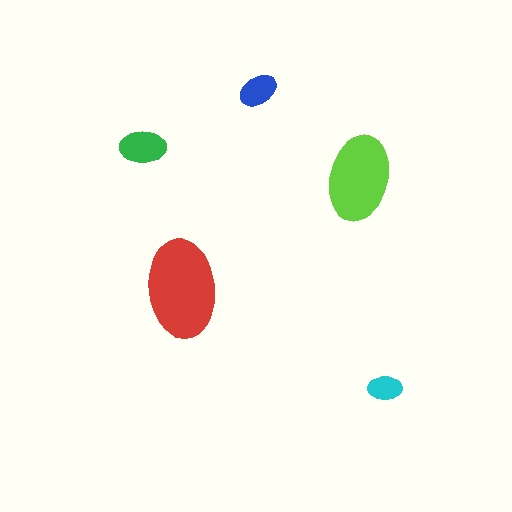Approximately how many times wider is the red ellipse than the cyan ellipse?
About 3 times wider.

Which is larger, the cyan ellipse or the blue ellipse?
The blue one.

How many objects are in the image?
There are 5 objects in the image.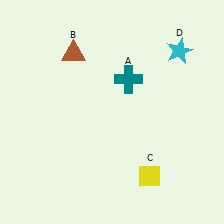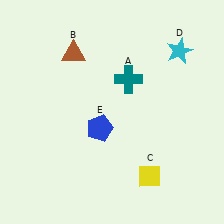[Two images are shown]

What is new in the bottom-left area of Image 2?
A blue pentagon (E) was added in the bottom-left area of Image 2.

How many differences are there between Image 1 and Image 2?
There is 1 difference between the two images.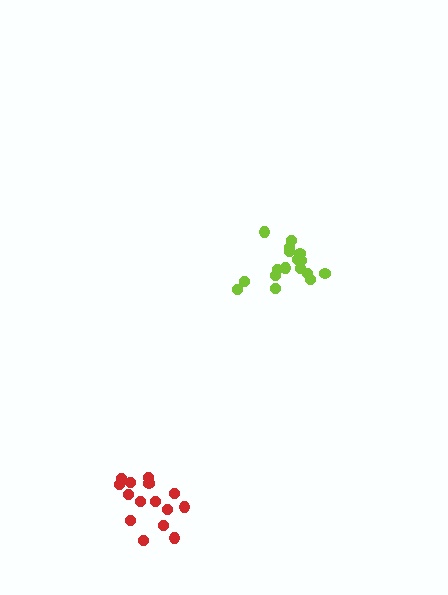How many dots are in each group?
Group 1: 17 dots, Group 2: 15 dots (32 total).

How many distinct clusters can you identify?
There are 2 distinct clusters.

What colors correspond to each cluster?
The clusters are colored: lime, red.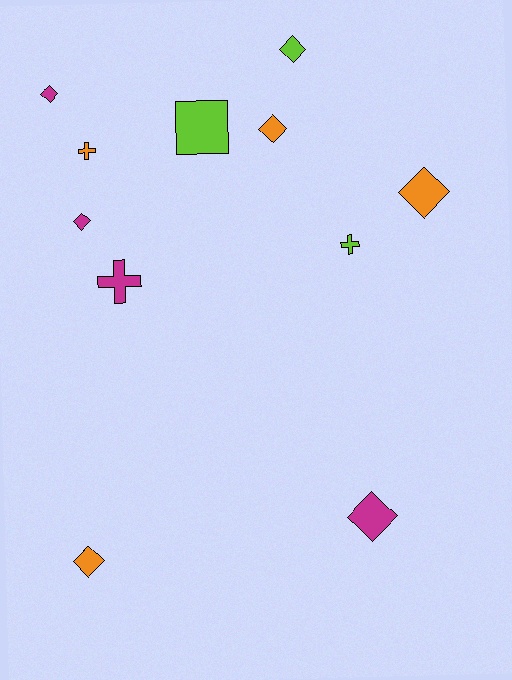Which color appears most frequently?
Magenta, with 4 objects.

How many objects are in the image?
There are 11 objects.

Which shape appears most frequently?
Diamond, with 7 objects.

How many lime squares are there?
There is 1 lime square.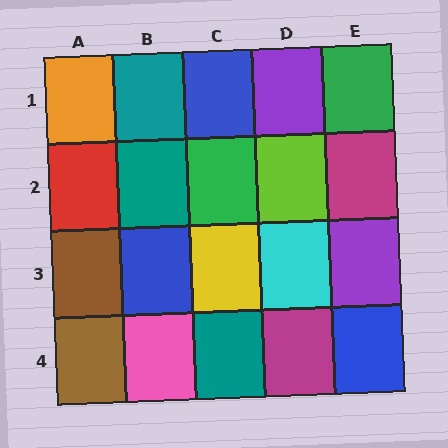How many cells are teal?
3 cells are teal.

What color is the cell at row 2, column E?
Magenta.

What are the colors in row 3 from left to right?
Brown, blue, yellow, cyan, purple.